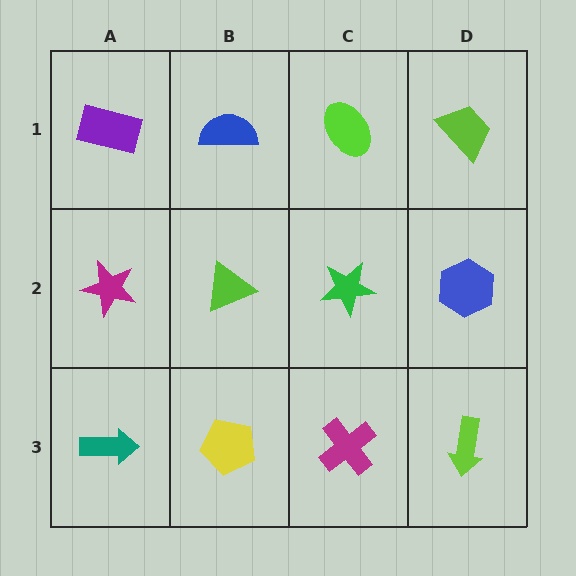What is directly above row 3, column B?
A lime triangle.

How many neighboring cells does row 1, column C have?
3.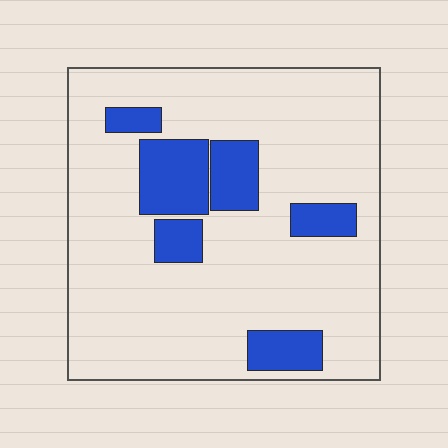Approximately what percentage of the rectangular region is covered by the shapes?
Approximately 20%.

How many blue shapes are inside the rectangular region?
6.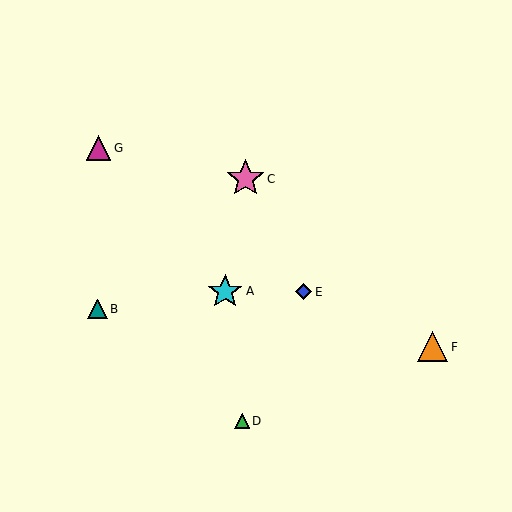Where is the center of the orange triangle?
The center of the orange triangle is at (433, 347).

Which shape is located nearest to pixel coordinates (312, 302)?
The blue diamond (labeled E) at (304, 292) is nearest to that location.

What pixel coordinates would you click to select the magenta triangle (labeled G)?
Click at (99, 148) to select the magenta triangle G.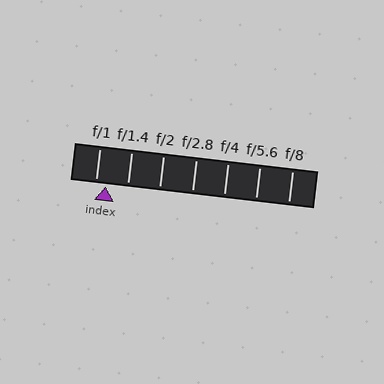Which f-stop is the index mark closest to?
The index mark is closest to f/1.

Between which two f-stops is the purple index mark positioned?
The index mark is between f/1 and f/1.4.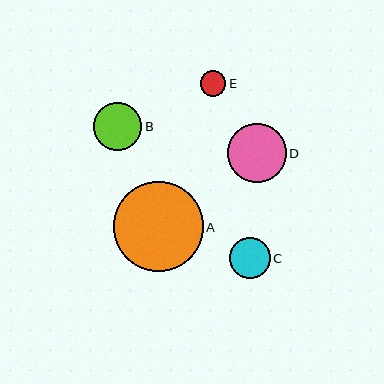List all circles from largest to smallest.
From largest to smallest: A, D, B, C, E.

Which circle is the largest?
Circle A is the largest with a size of approximately 90 pixels.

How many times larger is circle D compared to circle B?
Circle D is approximately 1.2 times the size of circle B.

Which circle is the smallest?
Circle E is the smallest with a size of approximately 26 pixels.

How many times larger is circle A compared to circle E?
Circle A is approximately 3.5 times the size of circle E.